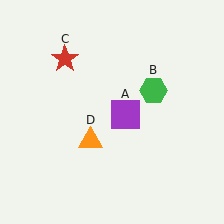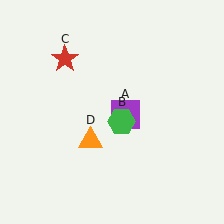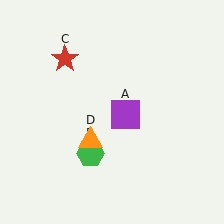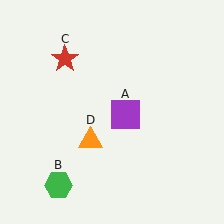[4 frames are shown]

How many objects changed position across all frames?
1 object changed position: green hexagon (object B).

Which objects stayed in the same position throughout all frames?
Purple square (object A) and red star (object C) and orange triangle (object D) remained stationary.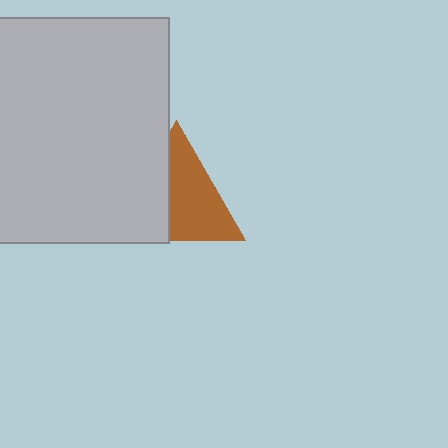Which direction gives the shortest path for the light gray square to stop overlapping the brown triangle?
Moving left gives the shortest separation.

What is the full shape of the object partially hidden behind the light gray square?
The partially hidden object is a brown triangle.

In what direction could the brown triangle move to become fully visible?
The brown triangle could move right. That would shift it out from behind the light gray square entirely.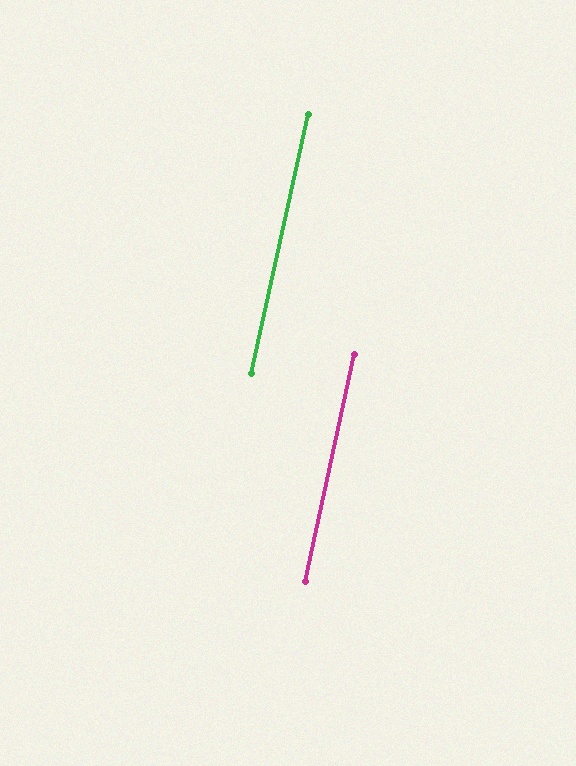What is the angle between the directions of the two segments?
Approximately 0 degrees.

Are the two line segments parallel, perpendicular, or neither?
Parallel — their directions differ by only 0.2°.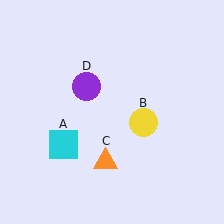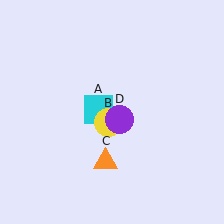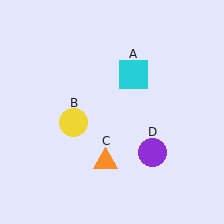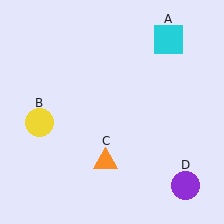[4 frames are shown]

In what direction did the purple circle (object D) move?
The purple circle (object D) moved down and to the right.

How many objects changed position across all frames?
3 objects changed position: cyan square (object A), yellow circle (object B), purple circle (object D).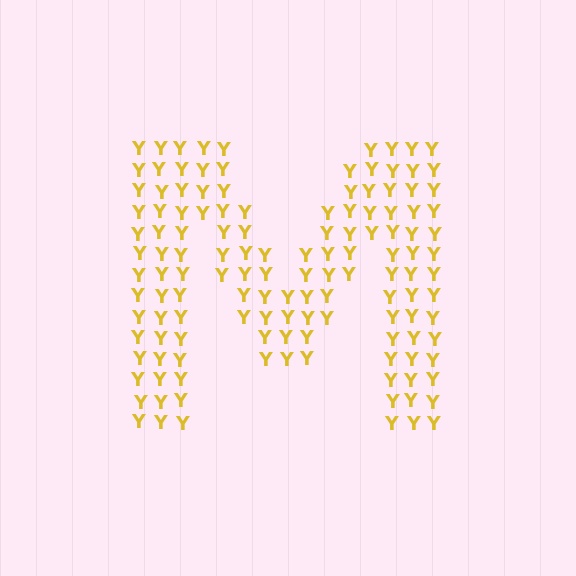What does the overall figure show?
The overall figure shows the letter M.